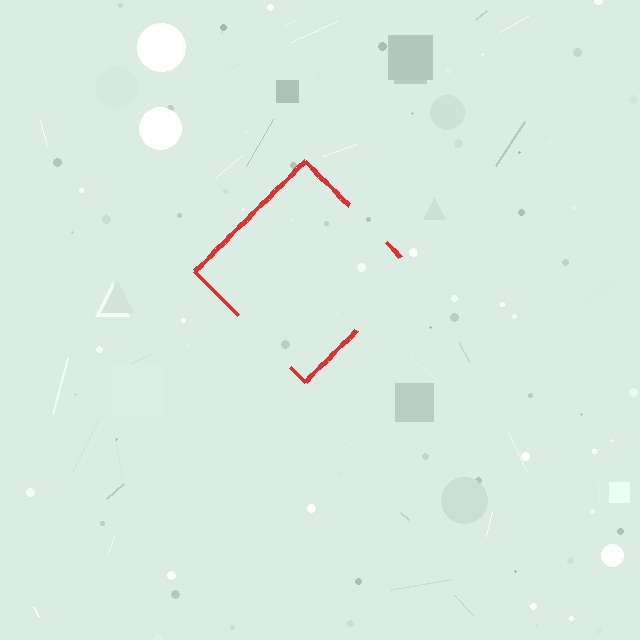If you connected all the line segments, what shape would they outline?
They would outline a diamond.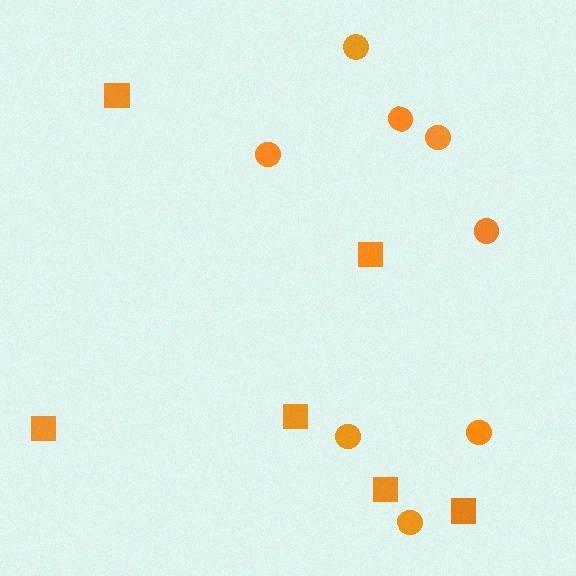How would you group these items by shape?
There are 2 groups: one group of squares (6) and one group of circles (8).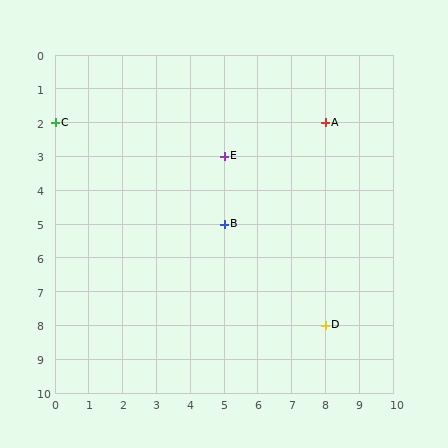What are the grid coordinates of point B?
Point B is at grid coordinates (5, 5).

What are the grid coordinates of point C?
Point C is at grid coordinates (0, 2).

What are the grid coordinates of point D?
Point D is at grid coordinates (8, 8).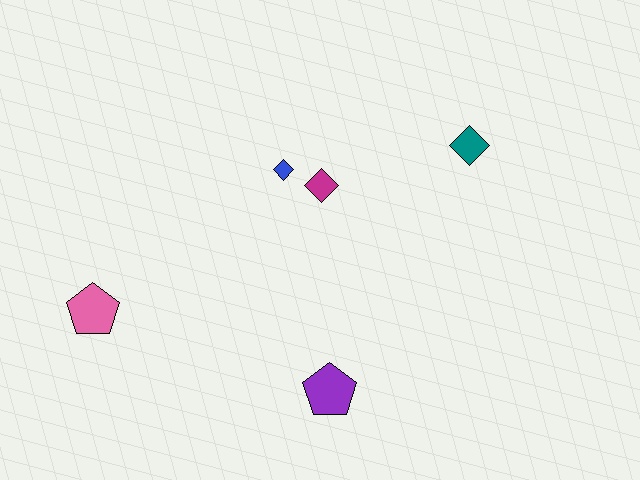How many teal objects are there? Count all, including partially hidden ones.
There is 1 teal object.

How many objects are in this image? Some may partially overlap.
There are 5 objects.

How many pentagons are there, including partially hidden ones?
There are 2 pentagons.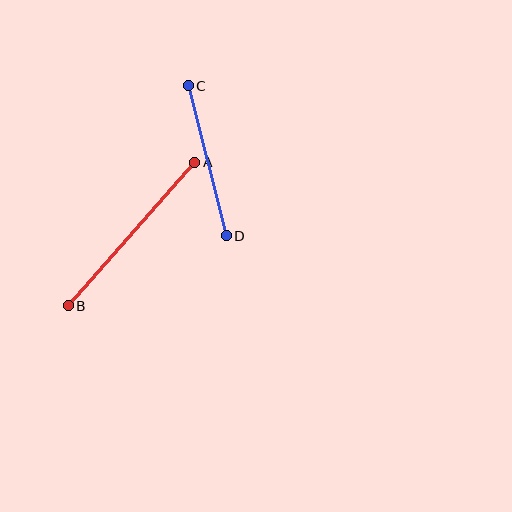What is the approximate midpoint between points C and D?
The midpoint is at approximately (207, 161) pixels.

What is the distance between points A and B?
The distance is approximately 191 pixels.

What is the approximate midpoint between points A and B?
The midpoint is at approximately (132, 234) pixels.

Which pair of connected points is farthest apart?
Points A and B are farthest apart.